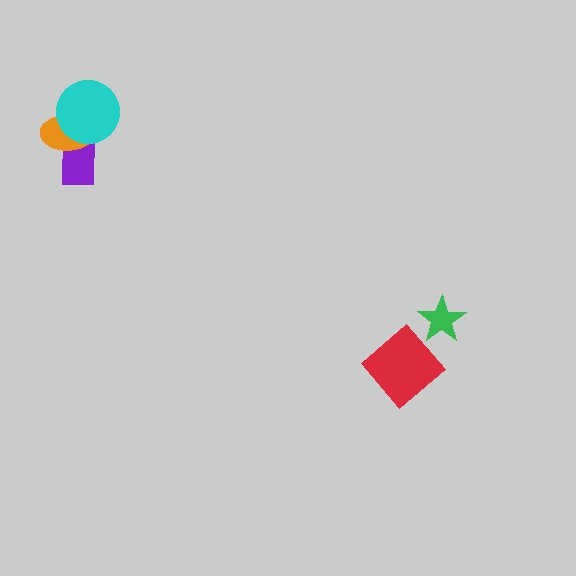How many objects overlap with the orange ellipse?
2 objects overlap with the orange ellipse.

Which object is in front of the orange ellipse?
The cyan circle is in front of the orange ellipse.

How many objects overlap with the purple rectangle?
2 objects overlap with the purple rectangle.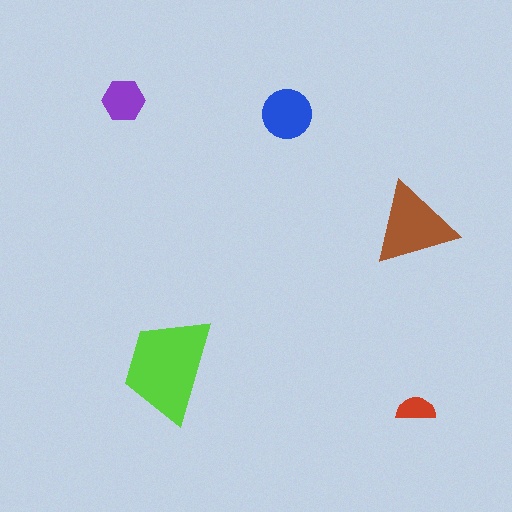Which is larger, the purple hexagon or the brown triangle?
The brown triangle.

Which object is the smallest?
The red semicircle.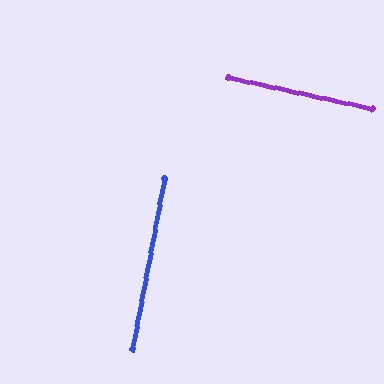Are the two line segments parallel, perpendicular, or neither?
Perpendicular — they meet at approximately 88°.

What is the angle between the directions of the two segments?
Approximately 88 degrees.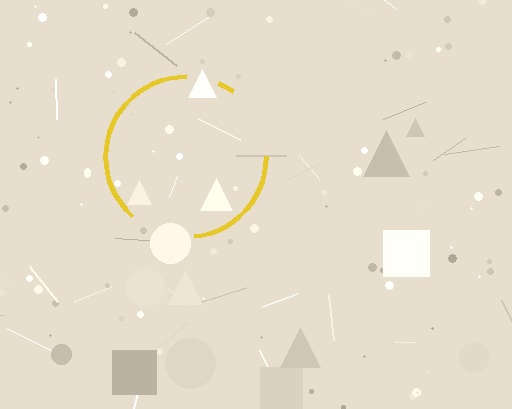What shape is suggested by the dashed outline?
The dashed outline suggests a circle.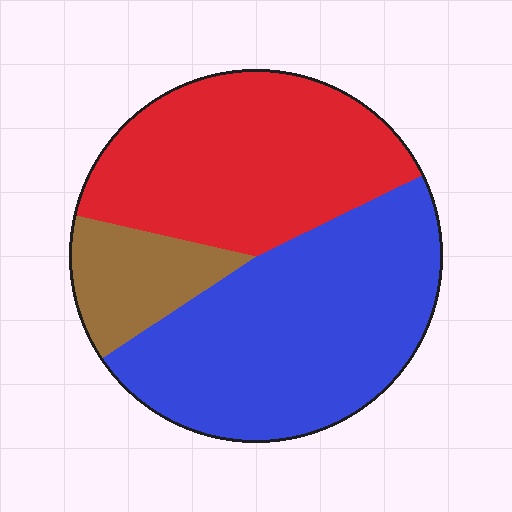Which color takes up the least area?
Brown, at roughly 15%.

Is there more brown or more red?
Red.